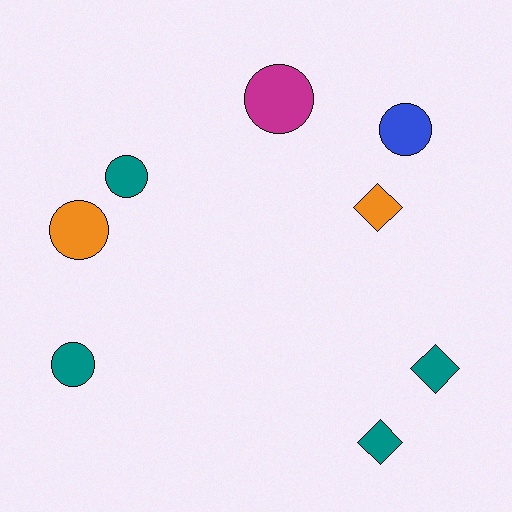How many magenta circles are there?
There is 1 magenta circle.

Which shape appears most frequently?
Circle, with 5 objects.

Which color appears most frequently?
Teal, with 4 objects.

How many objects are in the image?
There are 8 objects.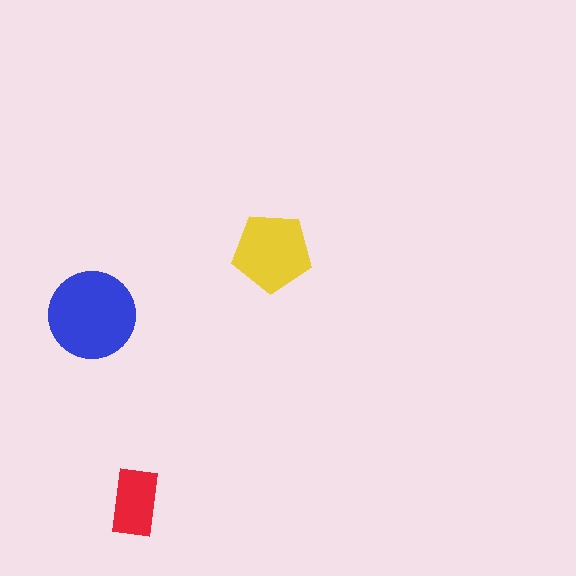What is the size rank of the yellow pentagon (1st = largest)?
2nd.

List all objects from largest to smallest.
The blue circle, the yellow pentagon, the red rectangle.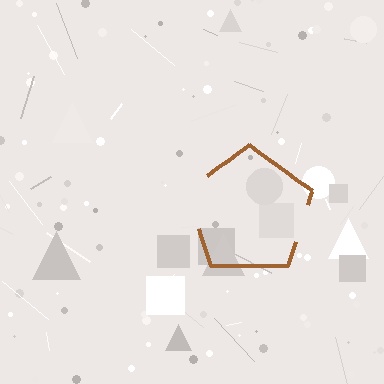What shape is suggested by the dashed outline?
The dashed outline suggests a pentagon.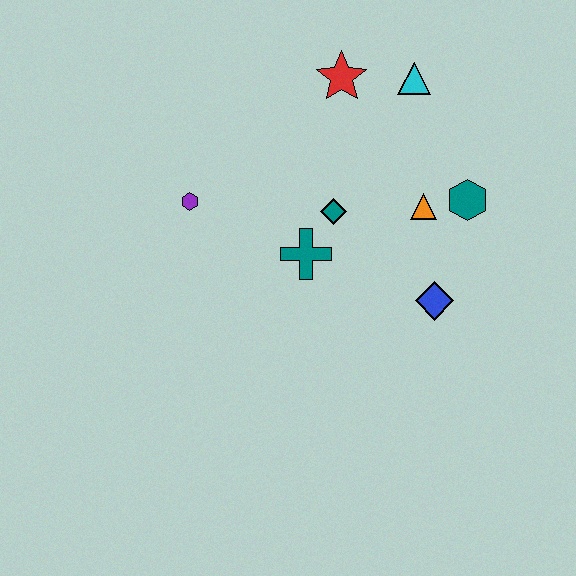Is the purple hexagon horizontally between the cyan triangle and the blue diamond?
No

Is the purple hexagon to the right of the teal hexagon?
No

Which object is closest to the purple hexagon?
The teal cross is closest to the purple hexagon.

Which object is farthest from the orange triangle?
The purple hexagon is farthest from the orange triangle.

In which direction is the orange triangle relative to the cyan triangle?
The orange triangle is below the cyan triangle.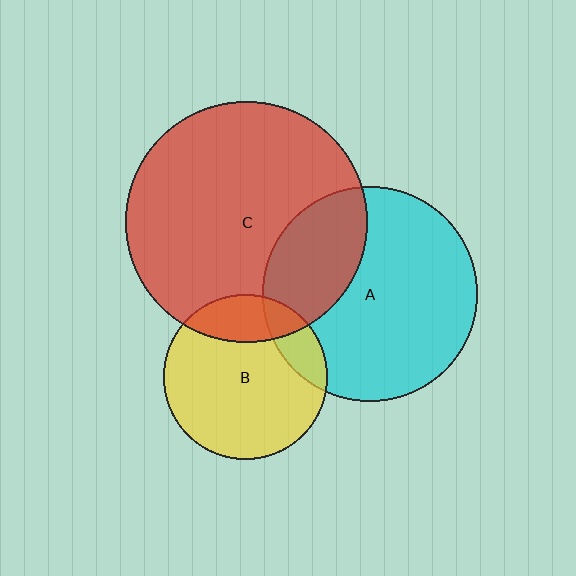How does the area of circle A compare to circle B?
Approximately 1.7 times.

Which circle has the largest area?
Circle C (red).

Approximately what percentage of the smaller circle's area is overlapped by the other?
Approximately 30%.